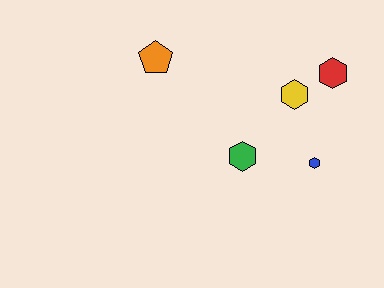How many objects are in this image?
There are 5 objects.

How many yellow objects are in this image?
There is 1 yellow object.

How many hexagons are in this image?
There are 4 hexagons.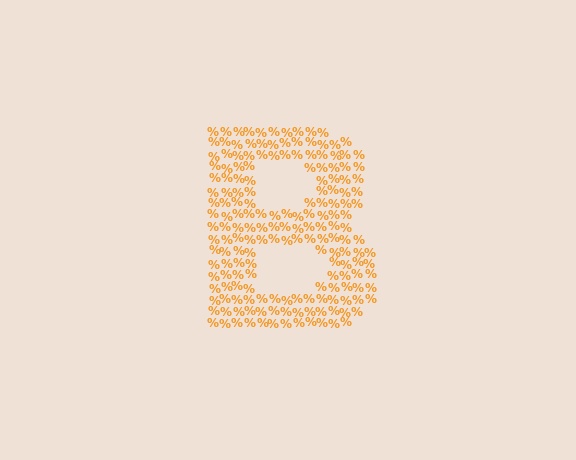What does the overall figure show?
The overall figure shows the letter B.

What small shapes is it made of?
It is made of small percent signs.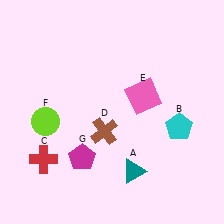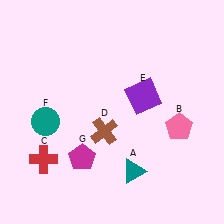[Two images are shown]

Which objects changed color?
B changed from cyan to pink. E changed from pink to purple. F changed from lime to teal.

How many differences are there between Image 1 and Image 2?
There are 3 differences between the two images.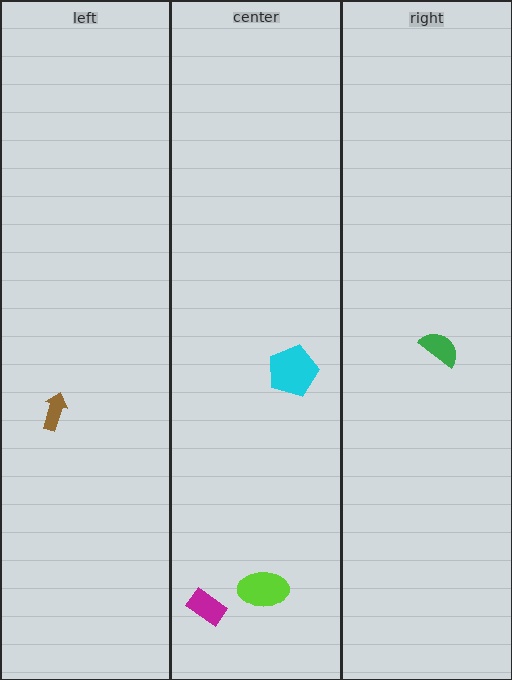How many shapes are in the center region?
3.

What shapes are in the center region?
The cyan pentagon, the magenta rectangle, the lime ellipse.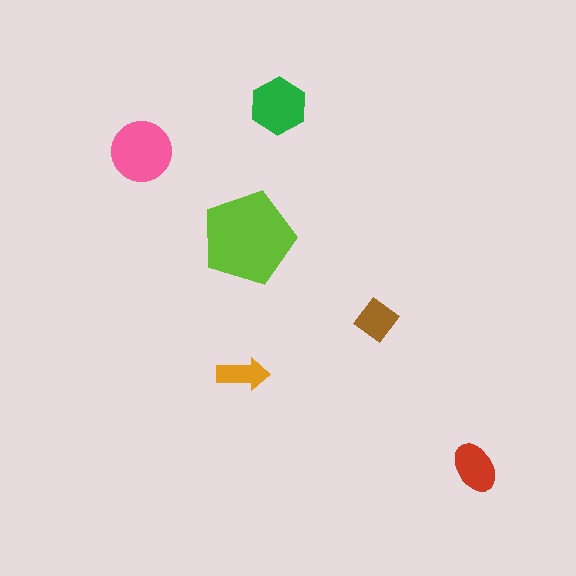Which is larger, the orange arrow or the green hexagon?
The green hexagon.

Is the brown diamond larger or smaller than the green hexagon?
Smaller.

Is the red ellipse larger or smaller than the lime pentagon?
Smaller.